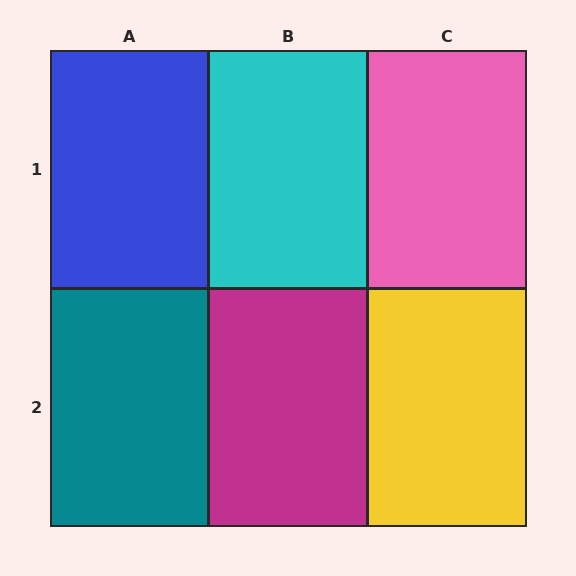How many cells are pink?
1 cell is pink.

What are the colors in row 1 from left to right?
Blue, cyan, pink.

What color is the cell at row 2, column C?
Yellow.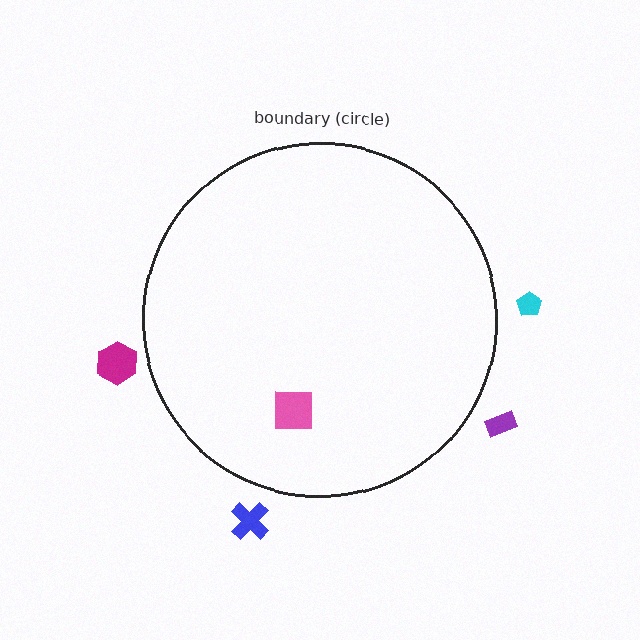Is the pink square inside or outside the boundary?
Inside.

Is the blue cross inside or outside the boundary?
Outside.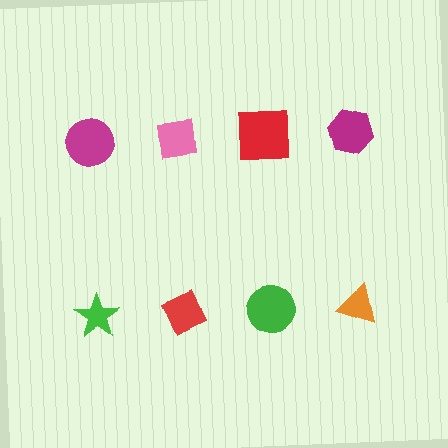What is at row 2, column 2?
A red diamond.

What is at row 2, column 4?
An orange triangle.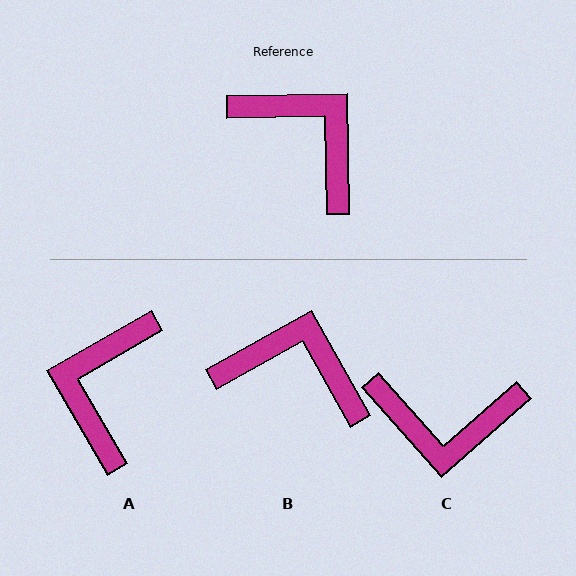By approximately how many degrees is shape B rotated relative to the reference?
Approximately 28 degrees counter-clockwise.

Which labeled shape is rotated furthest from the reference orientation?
C, about 140 degrees away.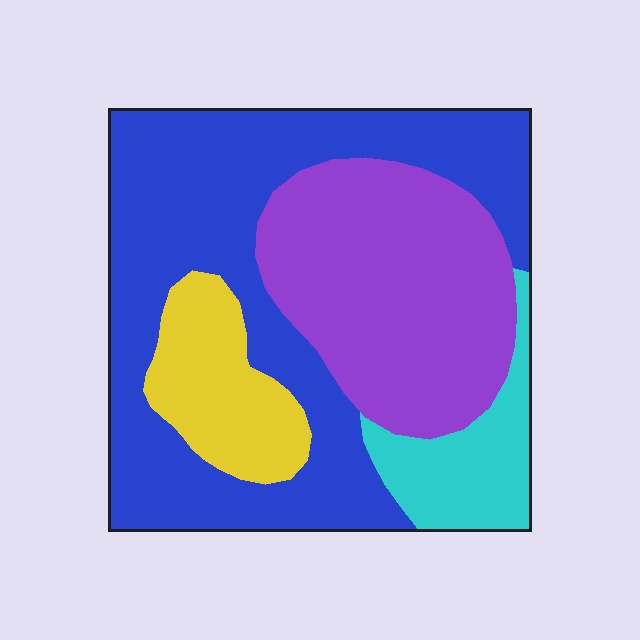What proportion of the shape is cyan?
Cyan covers roughly 10% of the shape.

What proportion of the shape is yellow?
Yellow takes up less than a sixth of the shape.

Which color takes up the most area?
Blue, at roughly 45%.